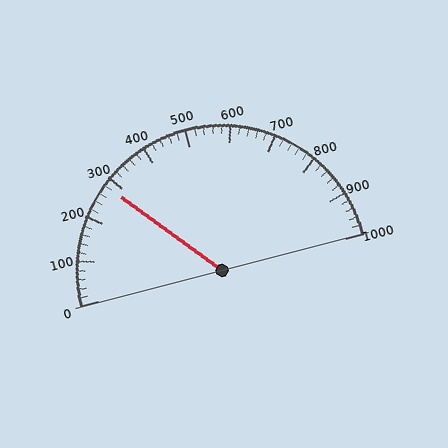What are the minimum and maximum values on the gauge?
The gauge ranges from 0 to 1000.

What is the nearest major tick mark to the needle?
The nearest major tick mark is 300.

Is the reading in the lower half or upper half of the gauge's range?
The reading is in the lower half of the range (0 to 1000).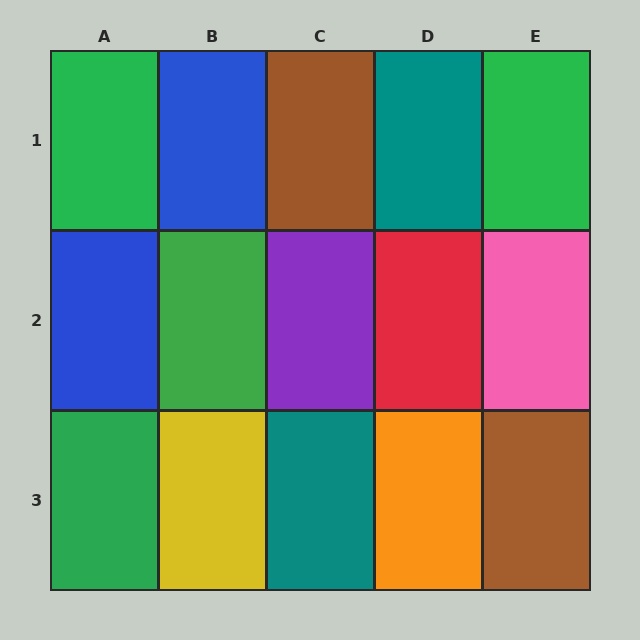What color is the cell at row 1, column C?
Brown.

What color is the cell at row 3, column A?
Green.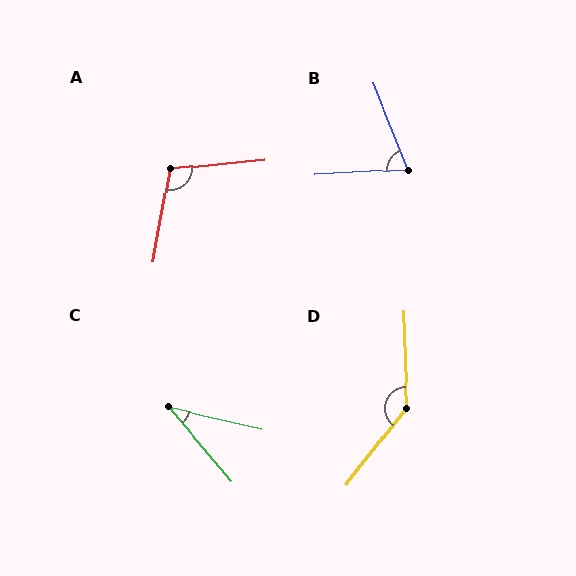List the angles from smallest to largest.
C (36°), B (71°), A (106°), D (140°).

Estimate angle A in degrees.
Approximately 106 degrees.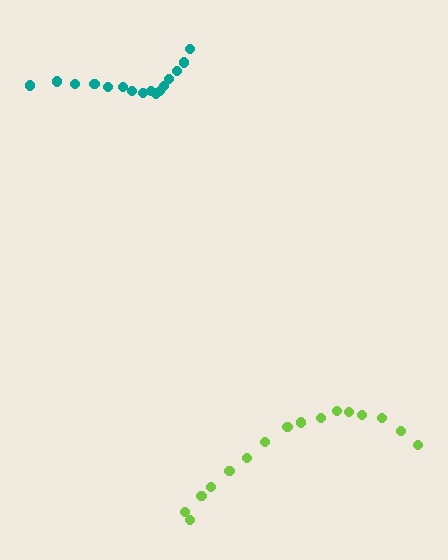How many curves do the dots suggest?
There are 2 distinct paths.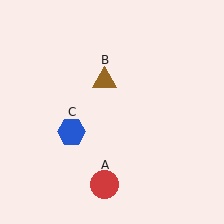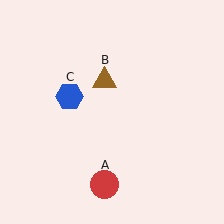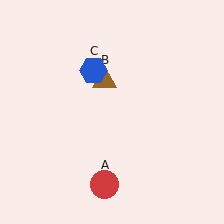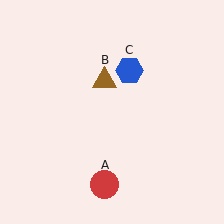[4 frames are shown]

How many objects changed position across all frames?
1 object changed position: blue hexagon (object C).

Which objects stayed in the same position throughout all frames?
Red circle (object A) and brown triangle (object B) remained stationary.